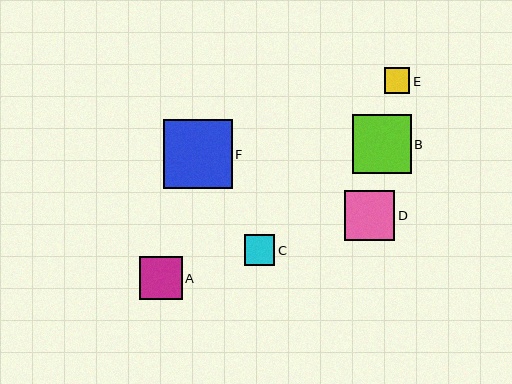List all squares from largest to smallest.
From largest to smallest: F, B, D, A, C, E.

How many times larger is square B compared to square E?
Square B is approximately 2.3 times the size of square E.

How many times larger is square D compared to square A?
Square D is approximately 1.2 times the size of square A.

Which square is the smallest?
Square E is the smallest with a size of approximately 26 pixels.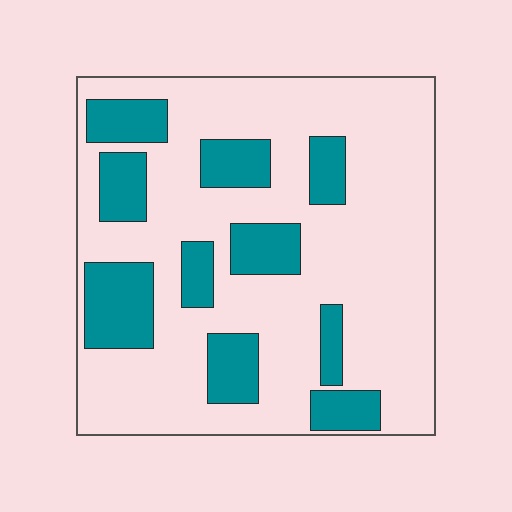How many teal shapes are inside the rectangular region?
10.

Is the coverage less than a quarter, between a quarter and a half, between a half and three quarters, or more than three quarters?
Between a quarter and a half.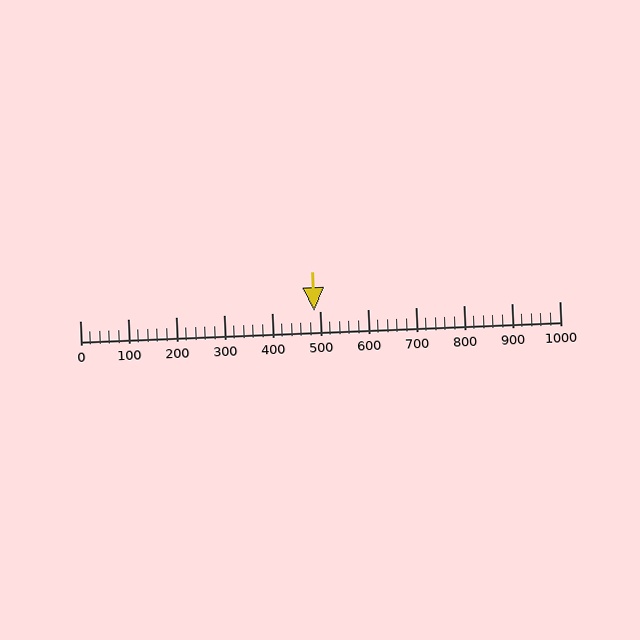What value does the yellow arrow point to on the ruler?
The yellow arrow points to approximately 488.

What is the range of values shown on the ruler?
The ruler shows values from 0 to 1000.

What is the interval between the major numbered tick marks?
The major tick marks are spaced 100 units apart.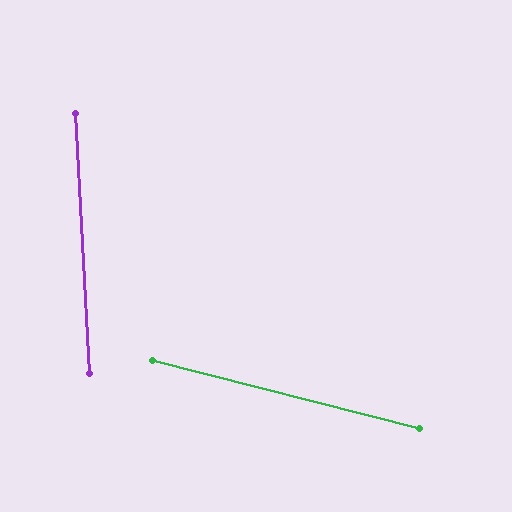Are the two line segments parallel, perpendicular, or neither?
Neither parallel nor perpendicular — they differ by about 73°.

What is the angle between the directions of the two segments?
Approximately 73 degrees.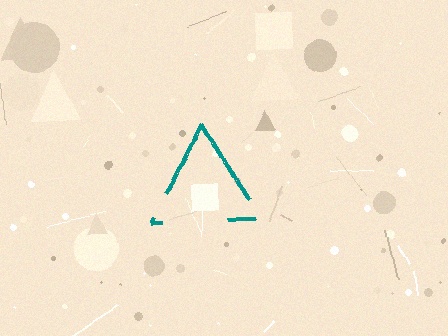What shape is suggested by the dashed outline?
The dashed outline suggests a triangle.